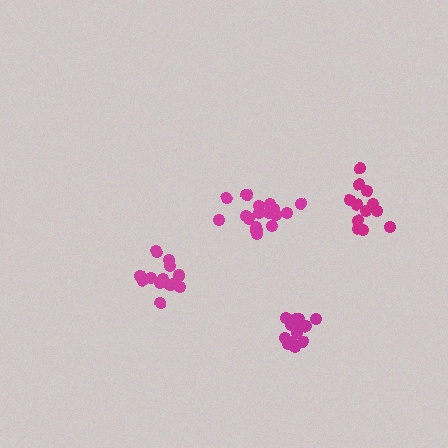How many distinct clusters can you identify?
There are 4 distinct clusters.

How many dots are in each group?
Group 1: 12 dots, Group 2: 15 dots, Group 3: 14 dots, Group 4: 17 dots (58 total).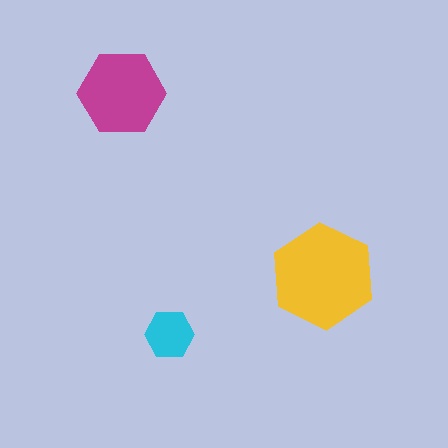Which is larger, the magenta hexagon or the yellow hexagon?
The yellow one.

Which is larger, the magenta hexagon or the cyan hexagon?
The magenta one.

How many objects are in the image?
There are 3 objects in the image.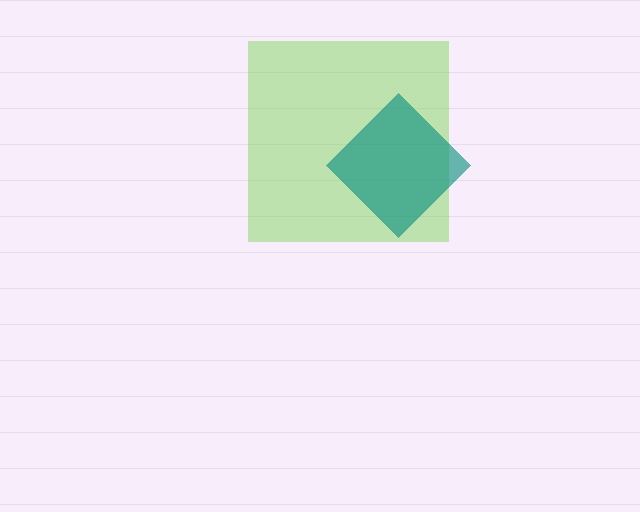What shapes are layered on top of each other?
The layered shapes are: a lime square, a teal diamond.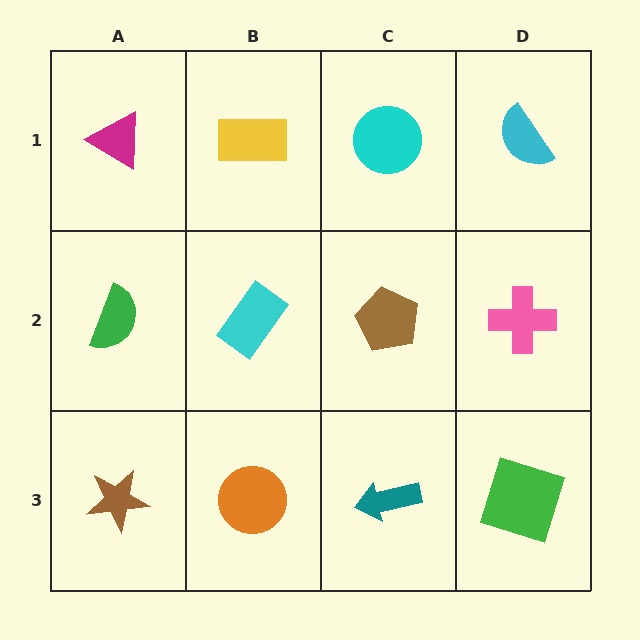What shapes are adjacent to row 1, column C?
A brown pentagon (row 2, column C), a yellow rectangle (row 1, column B), a cyan semicircle (row 1, column D).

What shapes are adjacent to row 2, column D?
A cyan semicircle (row 1, column D), a green square (row 3, column D), a brown pentagon (row 2, column C).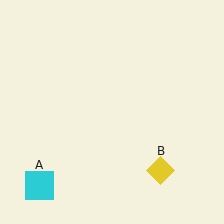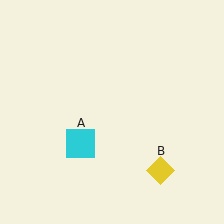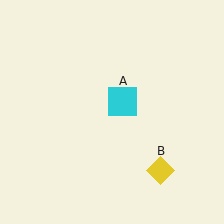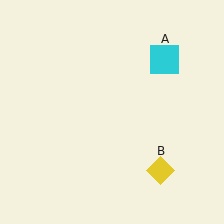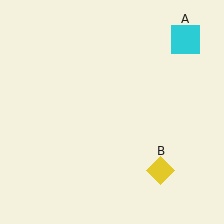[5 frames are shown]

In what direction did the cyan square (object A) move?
The cyan square (object A) moved up and to the right.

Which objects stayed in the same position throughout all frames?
Yellow diamond (object B) remained stationary.